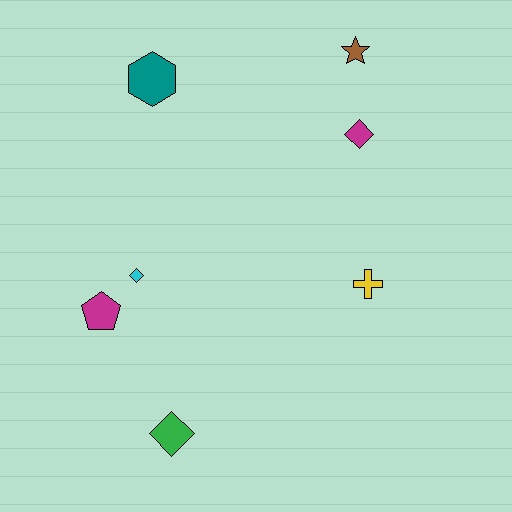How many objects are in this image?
There are 7 objects.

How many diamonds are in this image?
There are 3 diamonds.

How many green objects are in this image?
There is 1 green object.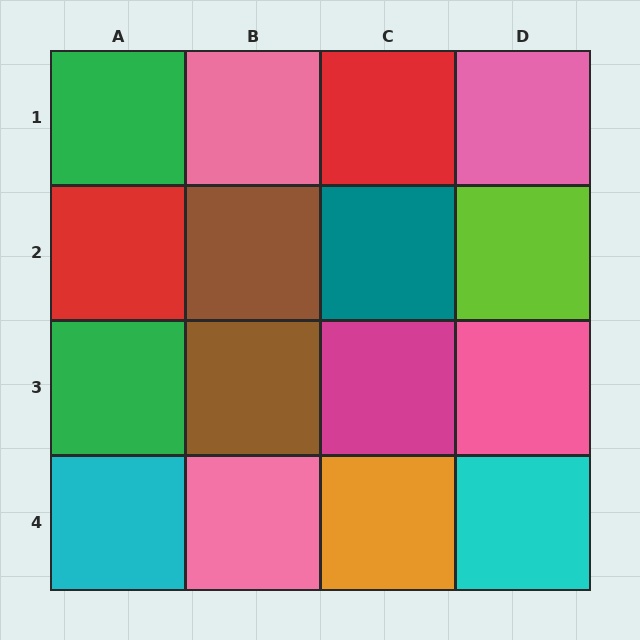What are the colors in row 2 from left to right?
Red, brown, teal, lime.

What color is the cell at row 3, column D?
Pink.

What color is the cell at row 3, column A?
Green.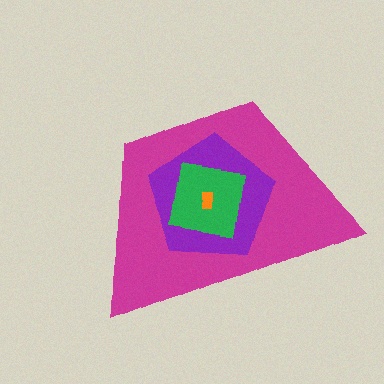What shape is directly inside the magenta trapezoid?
The purple pentagon.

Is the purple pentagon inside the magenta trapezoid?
Yes.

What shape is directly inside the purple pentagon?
The green square.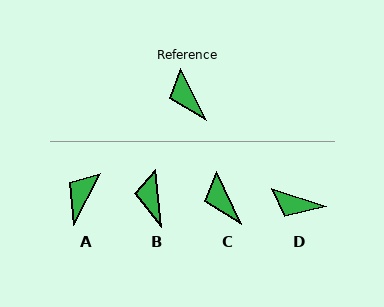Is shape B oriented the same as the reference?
No, it is off by about 20 degrees.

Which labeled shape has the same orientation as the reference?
C.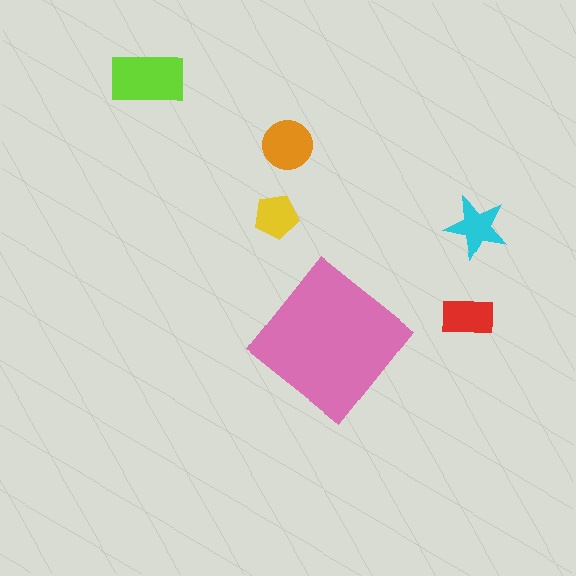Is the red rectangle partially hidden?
No, the red rectangle is fully visible.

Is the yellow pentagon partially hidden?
No, the yellow pentagon is fully visible.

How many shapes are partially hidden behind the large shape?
0 shapes are partially hidden.